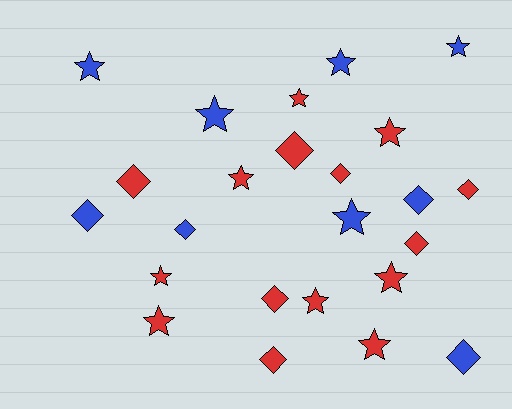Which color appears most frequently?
Red, with 15 objects.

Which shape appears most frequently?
Star, with 13 objects.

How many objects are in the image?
There are 24 objects.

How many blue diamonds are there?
There are 4 blue diamonds.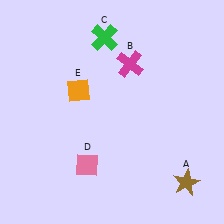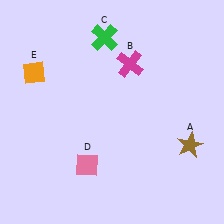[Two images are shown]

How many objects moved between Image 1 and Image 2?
2 objects moved between the two images.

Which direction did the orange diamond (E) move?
The orange diamond (E) moved left.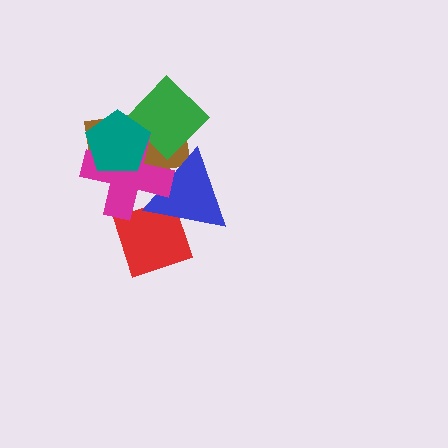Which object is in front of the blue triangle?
The magenta cross is in front of the blue triangle.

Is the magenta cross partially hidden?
Yes, it is partially covered by another shape.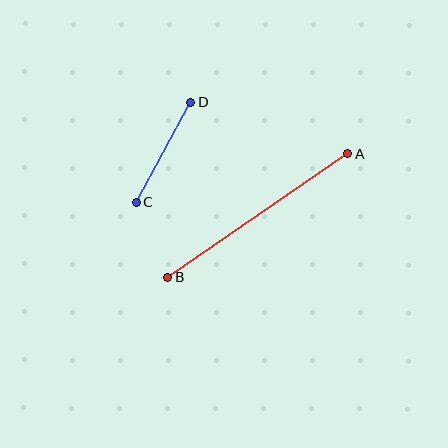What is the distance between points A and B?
The distance is approximately 218 pixels.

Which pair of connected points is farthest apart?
Points A and B are farthest apart.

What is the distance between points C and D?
The distance is approximately 114 pixels.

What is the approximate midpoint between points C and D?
The midpoint is at approximately (164, 152) pixels.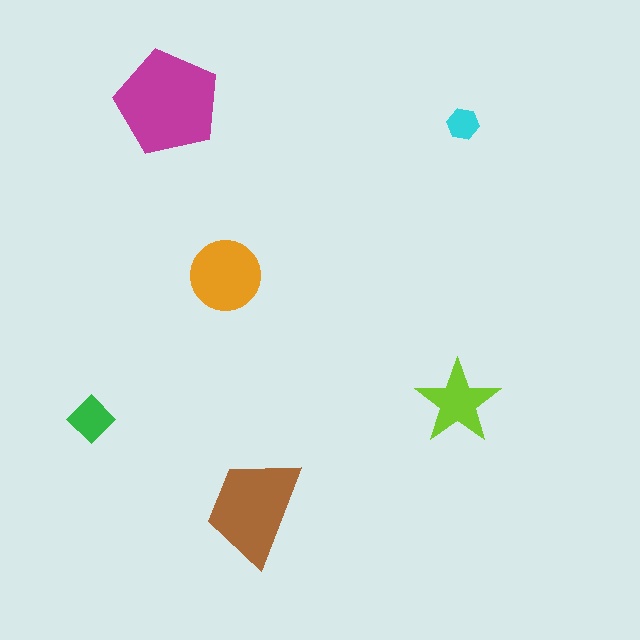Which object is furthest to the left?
The green diamond is leftmost.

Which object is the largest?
The magenta pentagon.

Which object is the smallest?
The cyan hexagon.